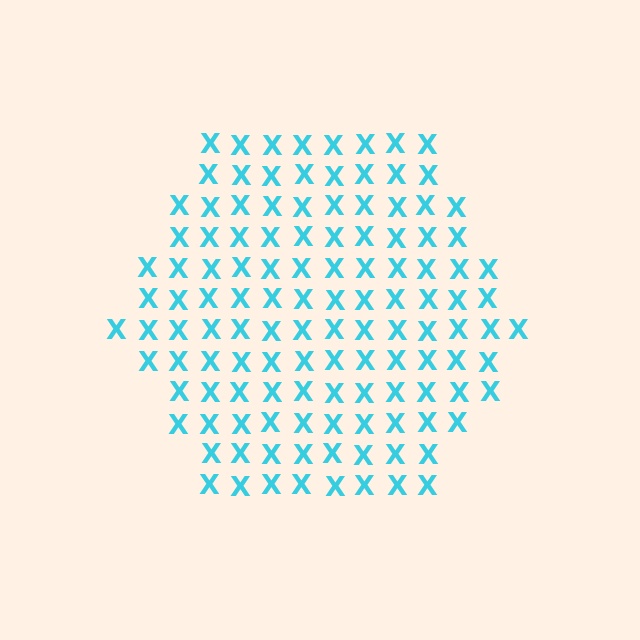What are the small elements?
The small elements are letter X's.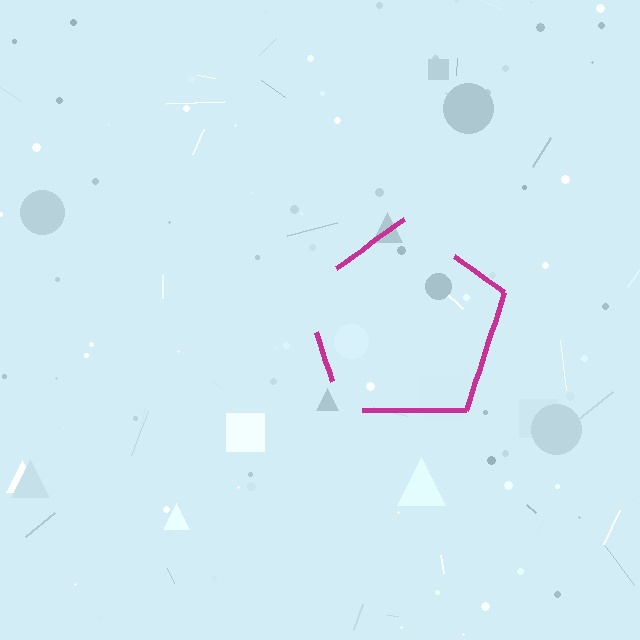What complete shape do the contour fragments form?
The contour fragments form a pentagon.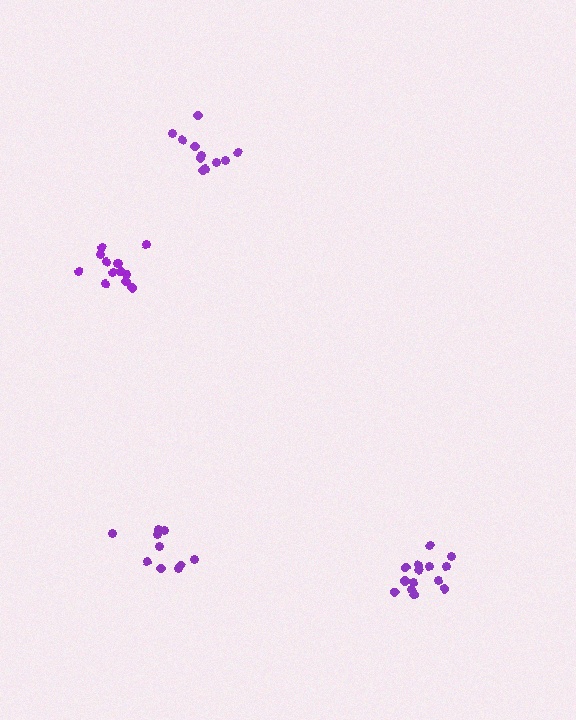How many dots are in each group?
Group 1: 11 dots, Group 2: 13 dots, Group 3: 10 dots, Group 4: 14 dots (48 total).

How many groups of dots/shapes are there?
There are 4 groups.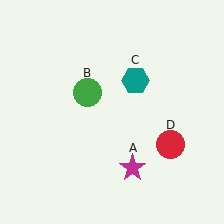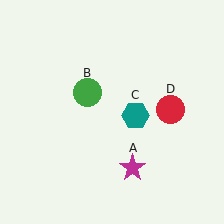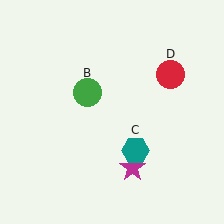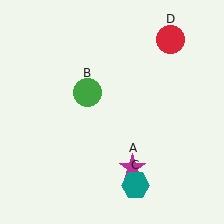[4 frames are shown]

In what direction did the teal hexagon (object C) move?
The teal hexagon (object C) moved down.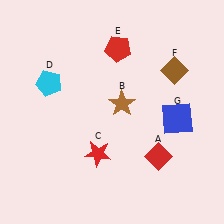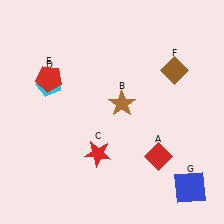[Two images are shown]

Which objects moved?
The objects that moved are: the red pentagon (E), the blue square (G).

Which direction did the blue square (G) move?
The blue square (G) moved down.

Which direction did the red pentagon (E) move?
The red pentagon (E) moved left.